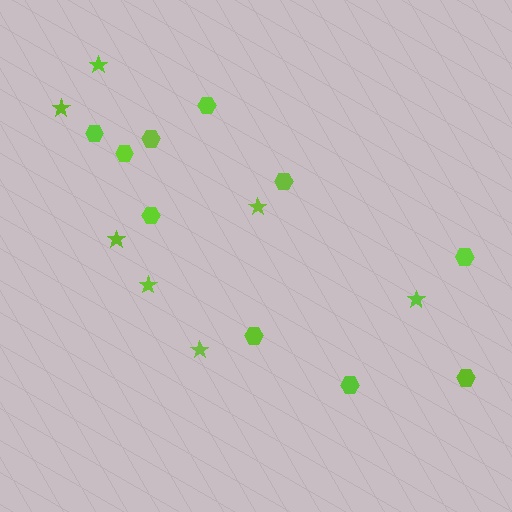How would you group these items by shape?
There are 2 groups: one group of hexagons (10) and one group of stars (7).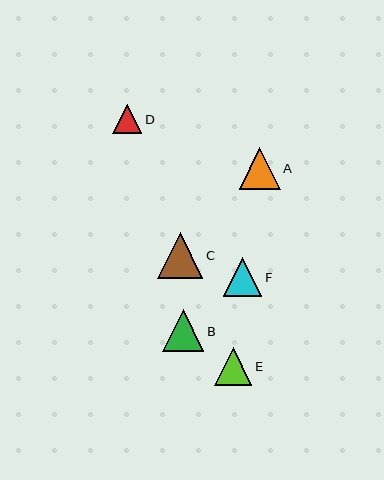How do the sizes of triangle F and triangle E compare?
Triangle F and triangle E are approximately the same size.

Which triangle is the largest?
Triangle C is the largest with a size of approximately 45 pixels.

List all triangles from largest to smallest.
From largest to smallest: C, B, A, F, E, D.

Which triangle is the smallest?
Triangle D is the smallest with a size of approximately 29 pixels.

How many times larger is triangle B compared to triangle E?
Triangle B is approximately 1.1 times the size of triangle E.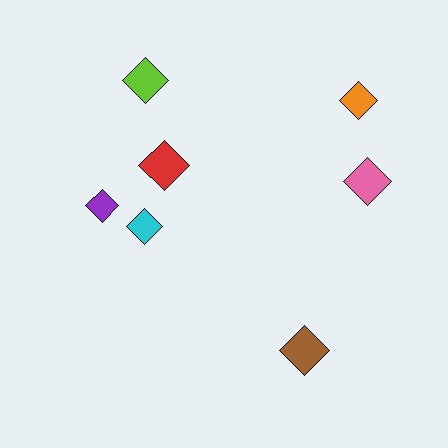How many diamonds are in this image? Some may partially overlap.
There are 7 diamonds.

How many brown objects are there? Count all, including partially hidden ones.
There is 1 brown object.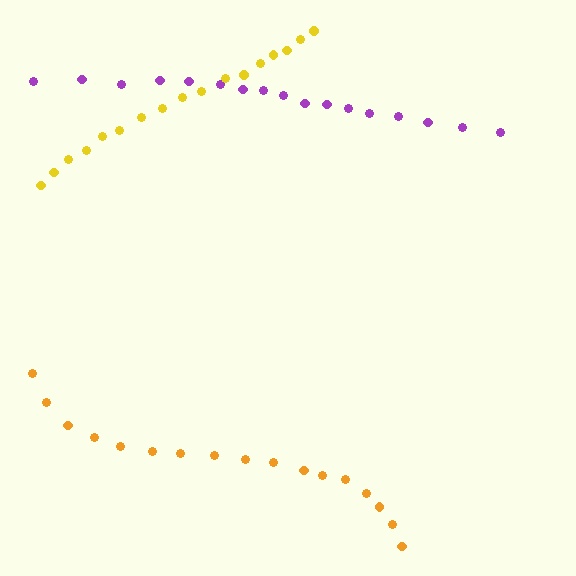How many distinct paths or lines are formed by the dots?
There are 3 distinct paths.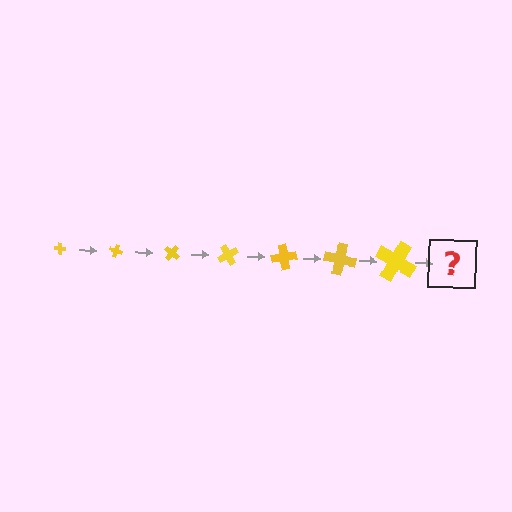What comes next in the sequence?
The next element should be a cross, larger than the previous one and rotated 140 degrees from the start.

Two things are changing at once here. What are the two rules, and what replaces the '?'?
The two rules are that the cross grows larger each step and it rotates 20 degrees each step. The '?' should be a cross, larger than the previous one and rotated 140 degrees from the start.